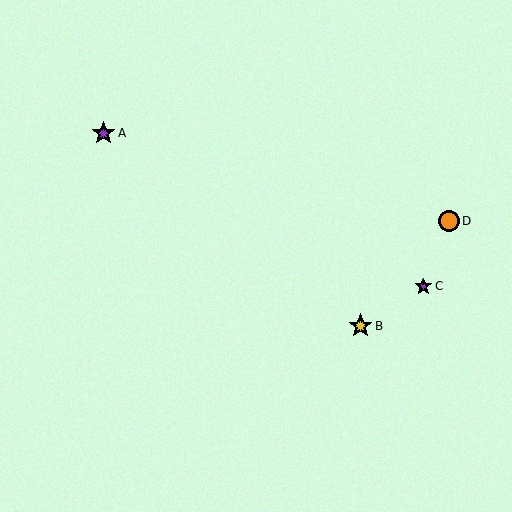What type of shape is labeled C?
Shape C is a purple star.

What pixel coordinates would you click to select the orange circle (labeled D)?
Click at (449, 221) to select the orange circle D.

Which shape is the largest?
The yellow star (labeled B) is the largest.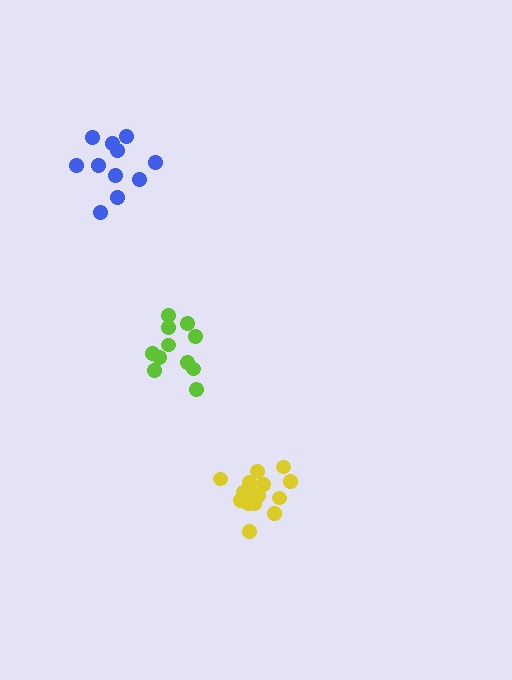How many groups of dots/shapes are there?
There are 3 groups.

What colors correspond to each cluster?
The clusters are colored: blue, yellow, lime.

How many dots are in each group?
Group 1: 11 dots, Group 2: 16 dots, Group 3: 11 dots (38 total).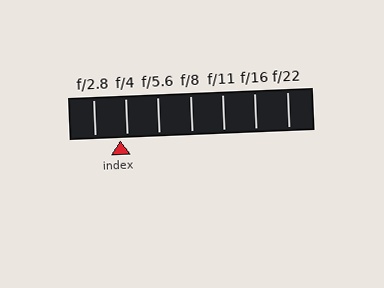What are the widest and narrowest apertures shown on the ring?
The widest aperture shown is f/2.8 and the narrowest is f/22.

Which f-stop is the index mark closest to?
The index mark is closest to f/4.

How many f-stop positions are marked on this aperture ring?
There are 7 f-stop positions marked.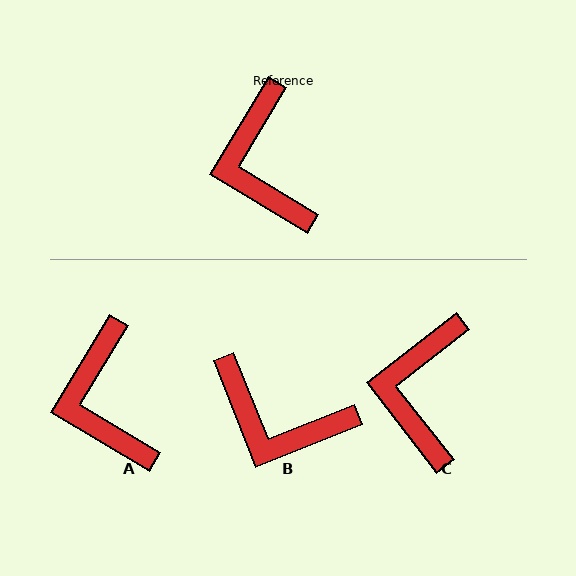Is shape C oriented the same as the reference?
No, it is off by about 21 degrees.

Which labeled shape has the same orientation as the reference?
A.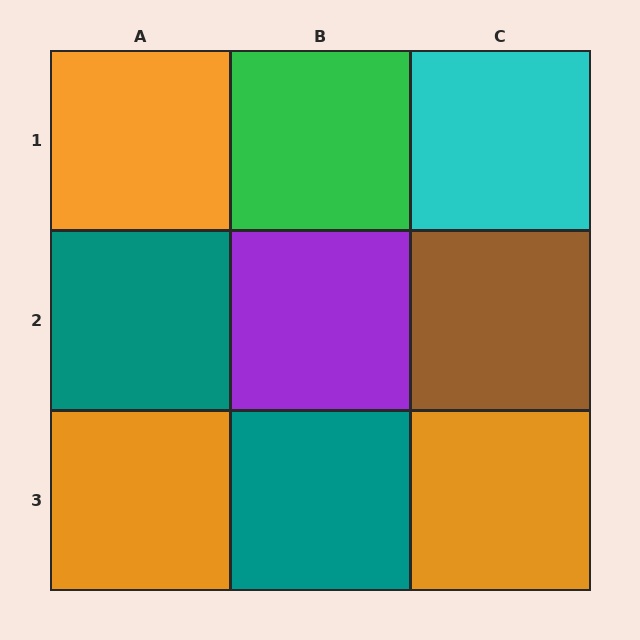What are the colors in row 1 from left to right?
Orange, green, cyan.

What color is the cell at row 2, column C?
Brown.